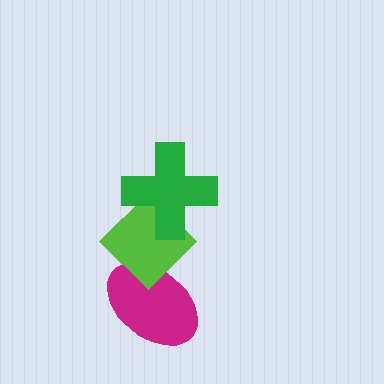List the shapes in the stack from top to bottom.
From top to bottom: the green cross, the lime diamond, the magenta ellipse.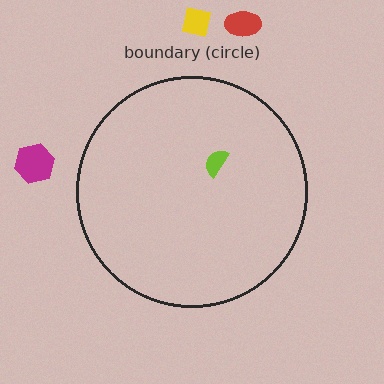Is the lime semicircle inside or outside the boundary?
Inside.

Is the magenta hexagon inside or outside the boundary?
Outside.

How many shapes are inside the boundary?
1 inside, 3 outside.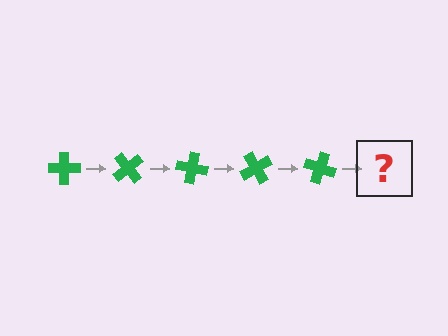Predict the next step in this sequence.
The next step is a green cross rotated 250 degrees.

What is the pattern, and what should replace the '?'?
The pattern is that the cross rotates 50 degrees each step. The '?' should be a green cross rotated 250 degrees.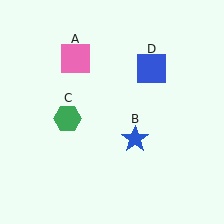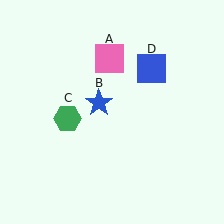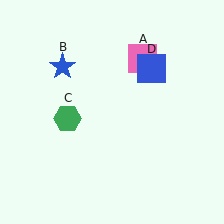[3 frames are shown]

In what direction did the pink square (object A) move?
The pink square (object A) moved right.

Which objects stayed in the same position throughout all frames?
Green hexagon (object C) and blue square (object D) remained stationary.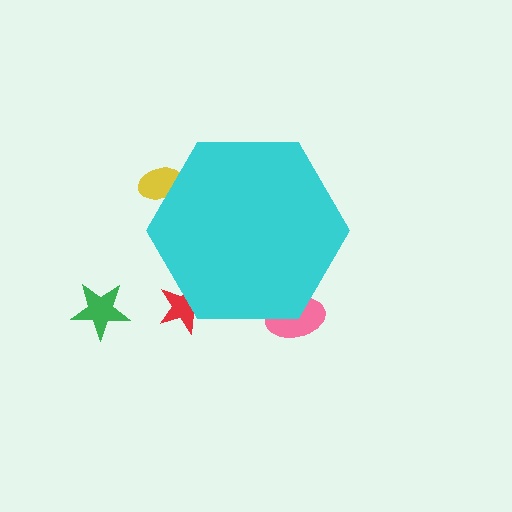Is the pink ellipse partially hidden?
Yes, the pink ellipse is partially hidden behind the cyan hexagon.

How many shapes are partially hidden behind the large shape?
3 shapes are partially hidden.